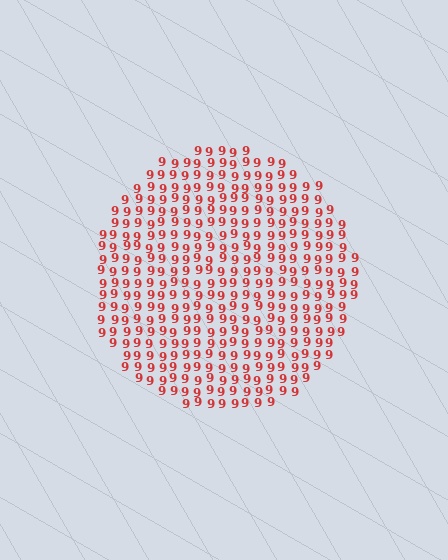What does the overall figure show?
The overall figure shows a circle.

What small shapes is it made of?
It is made of small digit 9's.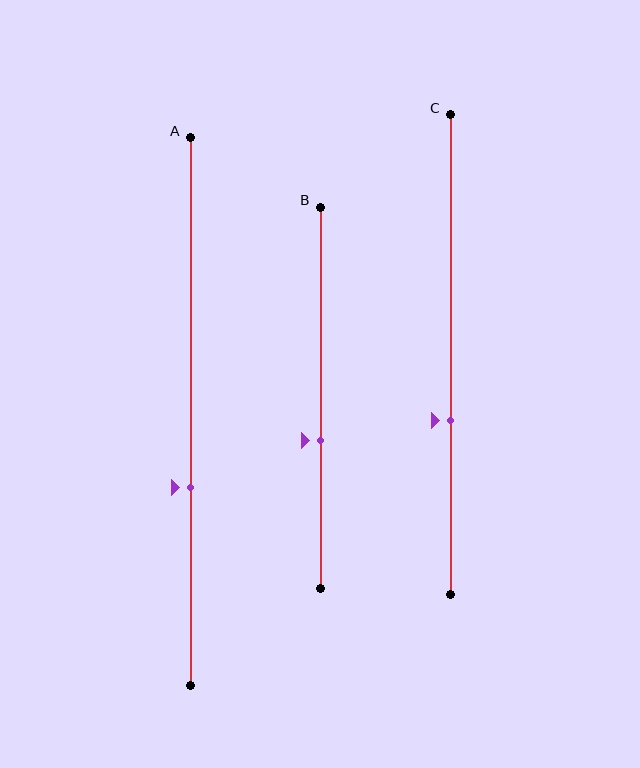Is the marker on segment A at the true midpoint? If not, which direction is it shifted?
No, the marker on segment A is shifted downward by about 14% of the segment length.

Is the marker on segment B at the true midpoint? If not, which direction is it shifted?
No, the marker on segment B is shifted downward by about 11% of the segment length.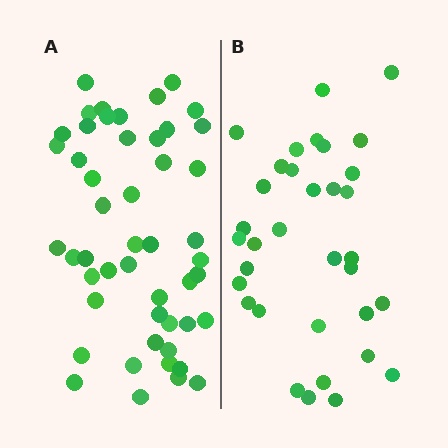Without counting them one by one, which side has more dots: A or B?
Region A (the left region) has more dots.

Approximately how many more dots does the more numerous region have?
Region A has approximately 15 more dots than region B.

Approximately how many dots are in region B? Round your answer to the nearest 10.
About 30 dots. (The exact count is 34, which rounds to 30.)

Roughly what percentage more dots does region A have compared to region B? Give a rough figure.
About 45% more.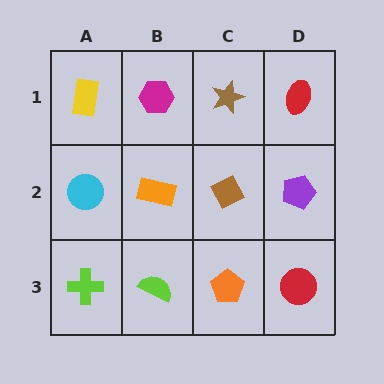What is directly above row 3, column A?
A cyan circle.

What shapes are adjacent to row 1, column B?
An orange rectangle (row 2, column B), a yellow rectangle (row 1, column A), a brown star (row 1, column C).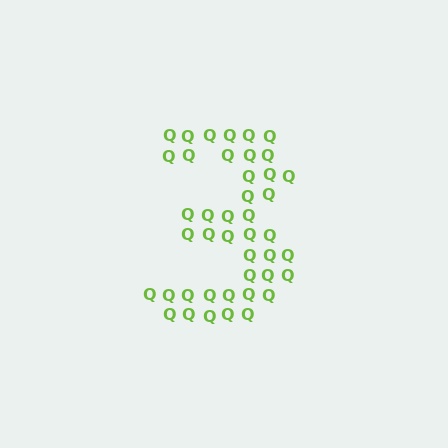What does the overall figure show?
The overall figure shows the digit 3.